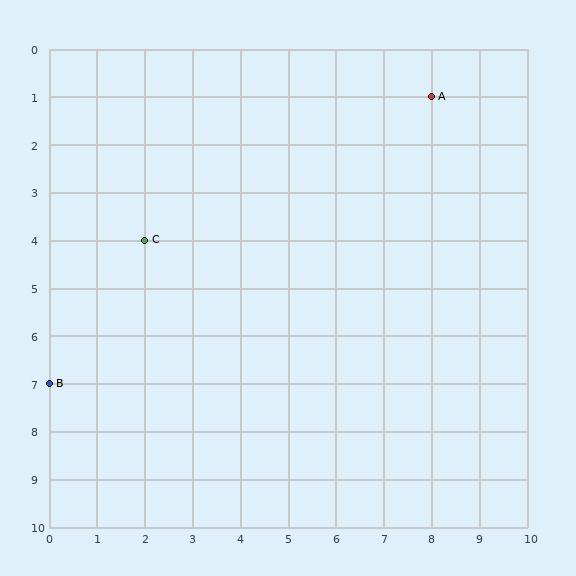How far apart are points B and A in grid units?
Points B and A are 8 columns and 6 rows apart (about 10.0 grid units diagonally).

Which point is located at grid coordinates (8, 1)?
Point A is at (8, 1).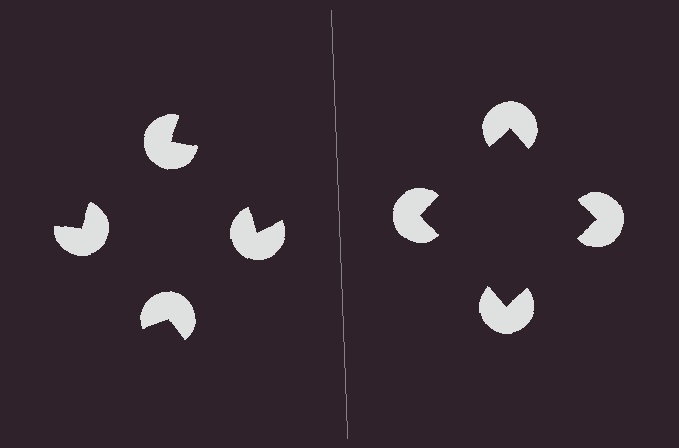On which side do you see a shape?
An illusory square appears on the right side. On the left side the wedge cuts are rotated, so no coherent shape forms.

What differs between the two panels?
The pac-man discs are positioned identically on both sides; only the wedge orientations differ. On the right they align to a square; on the left they are misaligned.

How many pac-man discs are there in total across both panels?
8 — 4 on each side.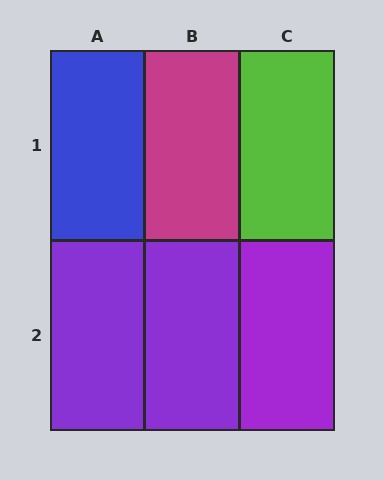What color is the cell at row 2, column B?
Purple.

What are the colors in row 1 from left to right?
Blue, magenta, lime.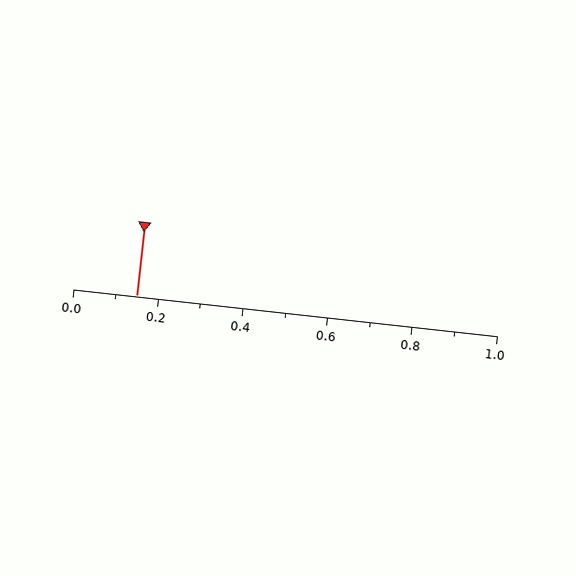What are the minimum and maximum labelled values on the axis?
The axis runs from 0.0 to 1.0.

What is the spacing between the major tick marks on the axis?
The major ticks are spaced 0.2 apart.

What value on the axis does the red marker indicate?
The marker indicates approximately 0.15.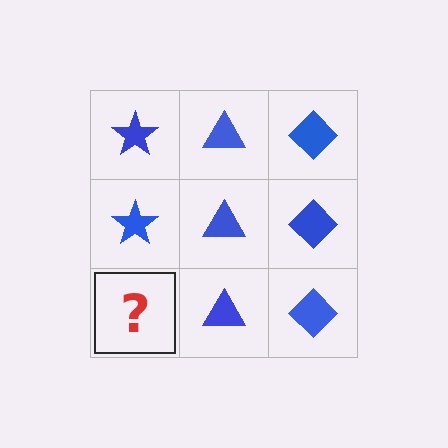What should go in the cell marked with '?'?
The missing cell should contain a blue star.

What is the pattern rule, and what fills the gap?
The rule is that each column has a consistent shape. The gap should be filled with a blue star.